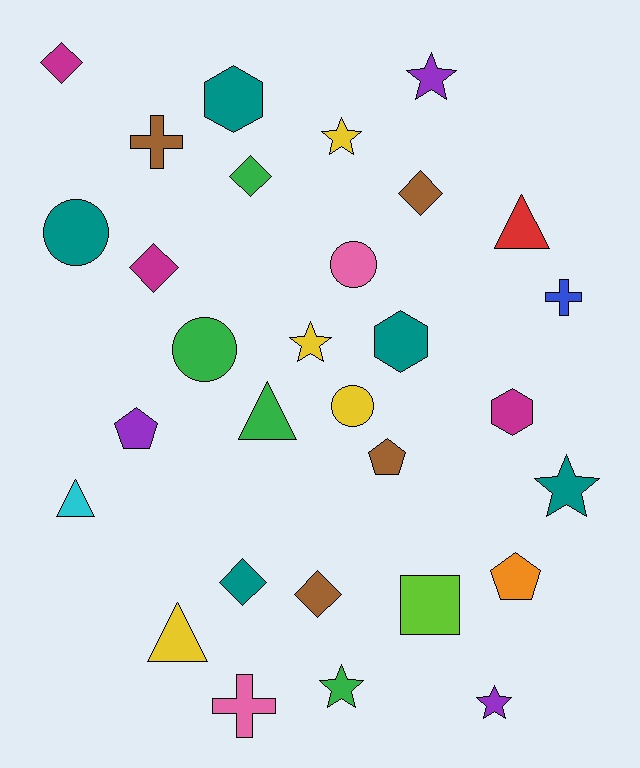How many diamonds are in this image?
There are 6 diamonds.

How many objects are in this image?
There are 30 objects.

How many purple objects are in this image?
There are 3 purple objects.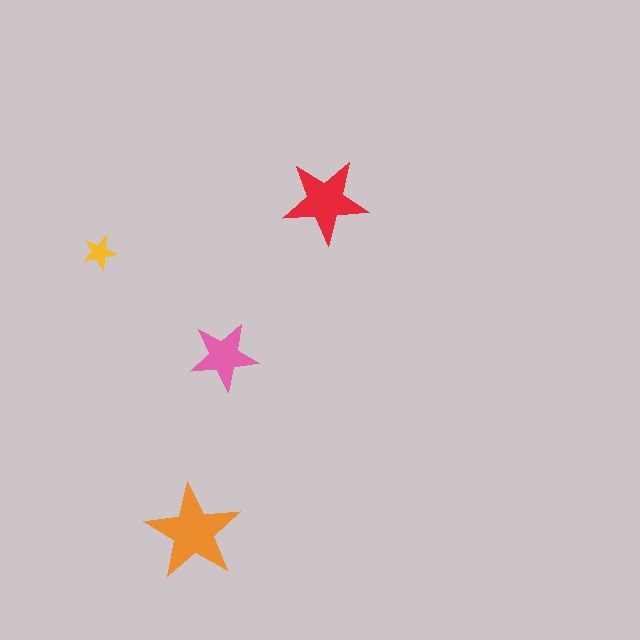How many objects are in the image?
There are 4 objects in the image.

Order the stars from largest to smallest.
the orange one, the red one, the pink one, the yellow one.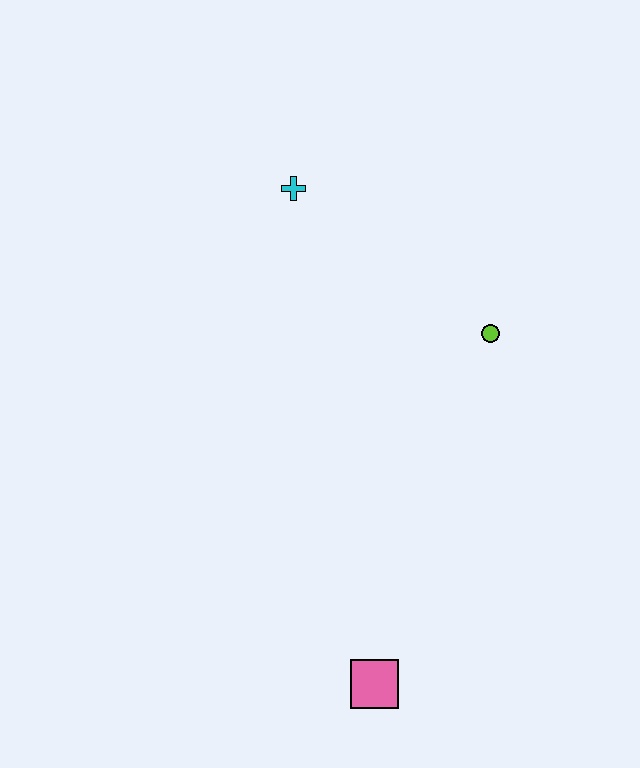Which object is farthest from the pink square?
The cyan cross is farthest from the pink square.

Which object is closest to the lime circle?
The cyan cross is closest to the lime circle.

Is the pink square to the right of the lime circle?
No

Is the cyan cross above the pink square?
Yes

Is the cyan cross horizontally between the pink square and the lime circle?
No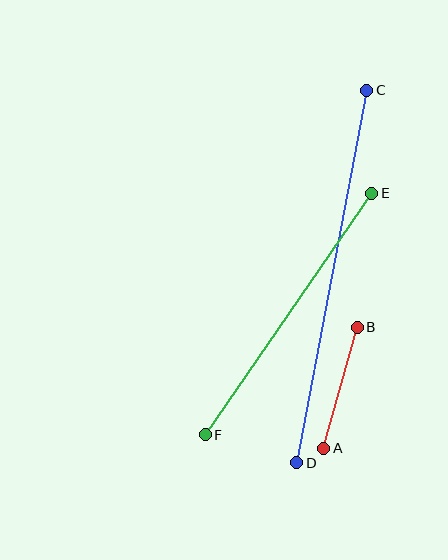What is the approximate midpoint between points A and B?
The midpoint is at approximately (341, 388) pixels.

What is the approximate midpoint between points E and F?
The midpoint is at approximately (289, 314) pixels.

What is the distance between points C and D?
The distance is approximately 379 pixels.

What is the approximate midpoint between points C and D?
The midpoint is at approximately (332, 277) pixels.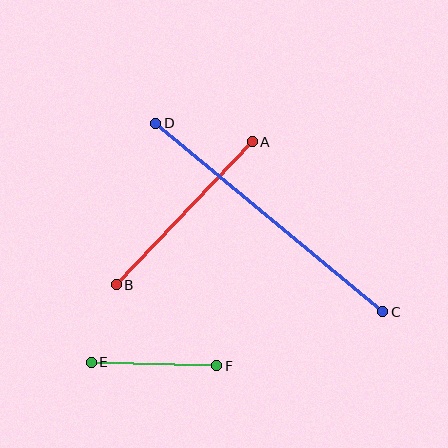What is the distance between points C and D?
The distance is approximately 295 pixels.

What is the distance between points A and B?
The distance is approximately 197 pixels.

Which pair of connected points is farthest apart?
Points C and D are farthest apart.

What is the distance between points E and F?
The distance is approximately 125 pixels.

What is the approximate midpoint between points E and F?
The midpoint is at approximately (154, 364) pixels.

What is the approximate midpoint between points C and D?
The midpoint is at approximately (269, 218) pixels.